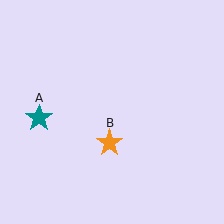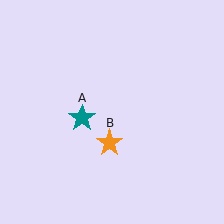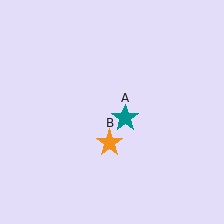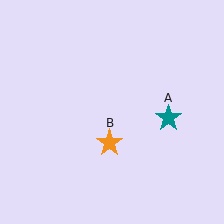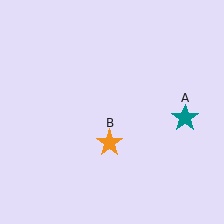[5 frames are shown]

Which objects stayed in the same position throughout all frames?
Orange star (object B) remained stationary.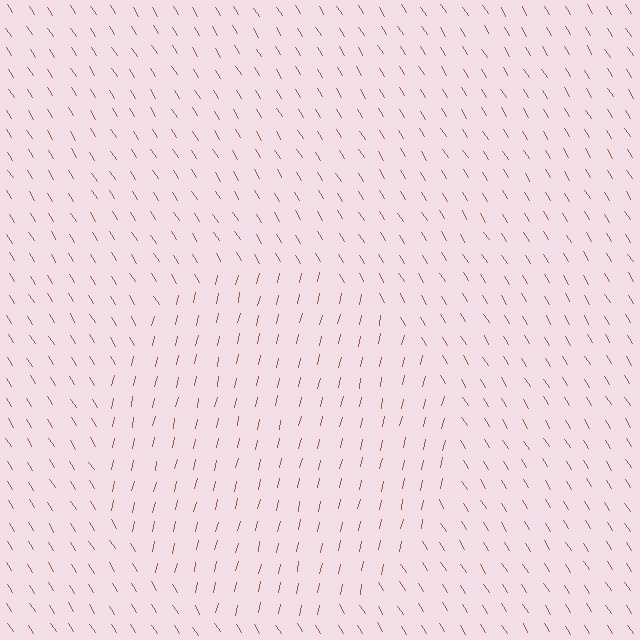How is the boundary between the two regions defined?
The boundary is defined purely by a change in line orientation (approximately 45 degrees difference). All lines are the same color and thickness.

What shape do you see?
I see a circle.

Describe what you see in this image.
The image is filled with small brown line segments. A circle region in the image has lines oriented differently from the surrounding lines, creating a visible texture boundary.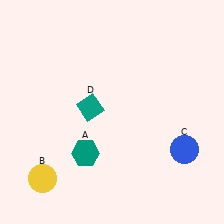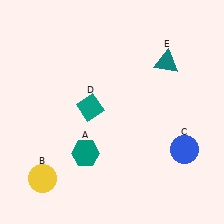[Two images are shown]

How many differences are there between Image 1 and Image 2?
There is 1 difference between the two images.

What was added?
A teal triangle (E) was added in Image 2.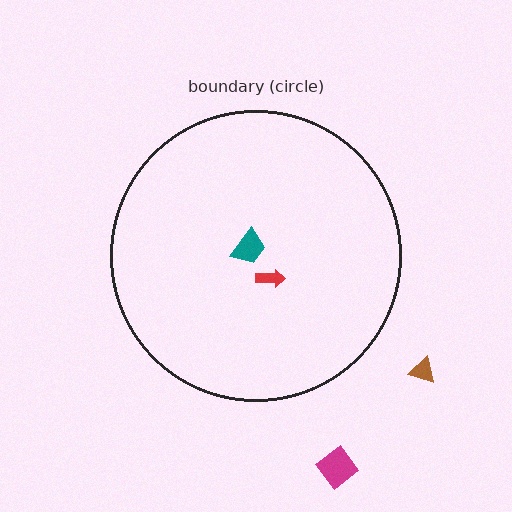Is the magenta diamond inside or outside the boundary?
Outside.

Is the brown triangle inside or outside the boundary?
Outside.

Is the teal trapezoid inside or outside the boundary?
Inside.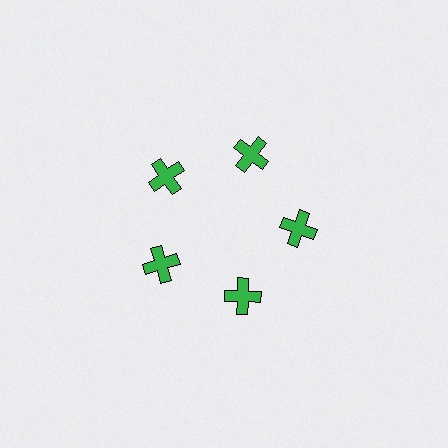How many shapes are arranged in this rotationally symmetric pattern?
There are 5 shapes, arranged in 5 groups of 1.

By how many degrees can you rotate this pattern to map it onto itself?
The pattern maps onto itself every 72 degrees of rotation.